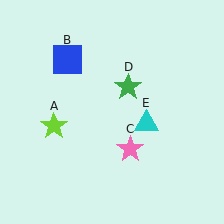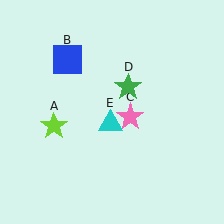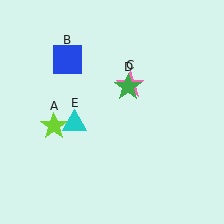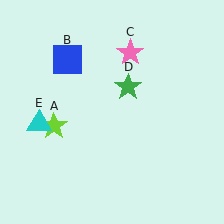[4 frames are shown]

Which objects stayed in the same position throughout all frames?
Lime star (object A) and blue square (object B) and green star (object D) remained stationary.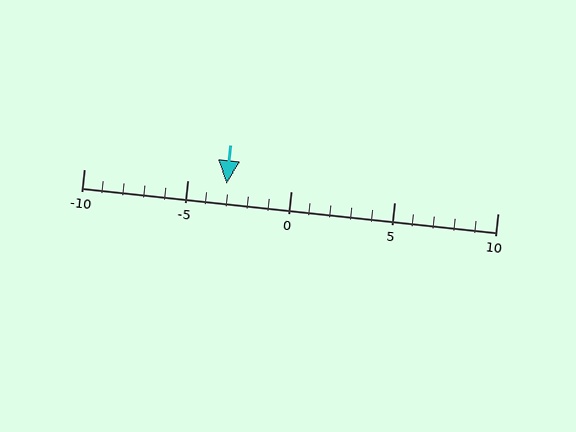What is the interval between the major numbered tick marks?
The major tick marks are spaced 5 units apart.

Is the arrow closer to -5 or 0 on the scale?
The arrow is closer to -5.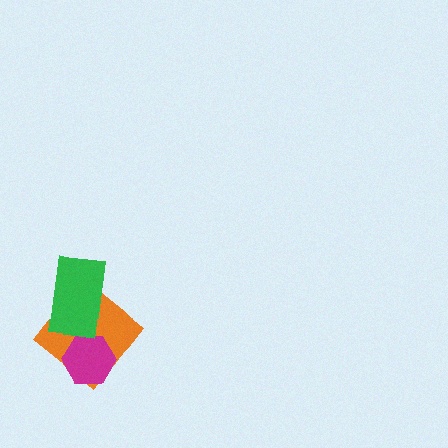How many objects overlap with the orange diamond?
2 objects overlap with the orange diamond.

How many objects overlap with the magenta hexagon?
1 object overlaps with the magenta hexagon.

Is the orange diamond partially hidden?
Yes, it is partially covered by another shape.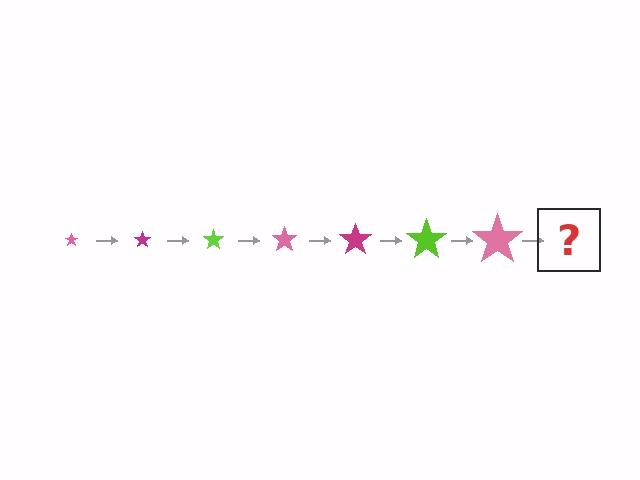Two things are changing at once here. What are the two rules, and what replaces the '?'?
The two rules are that the star grows larger each step and the color cycles through pink, magenta, and lime. The '?' should be a magenta star, larger than the previous one.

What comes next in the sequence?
The next element should be a magenta star, larger than the previous one.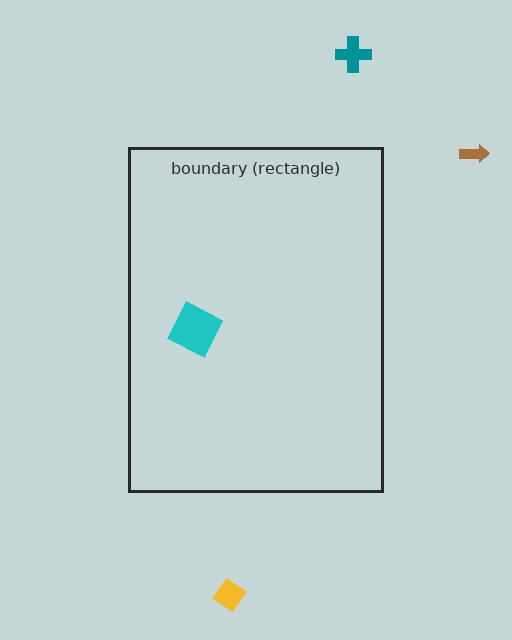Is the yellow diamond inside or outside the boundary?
Outside.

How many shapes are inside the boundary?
1 inside, 3 outside.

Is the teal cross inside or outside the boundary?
Outside.